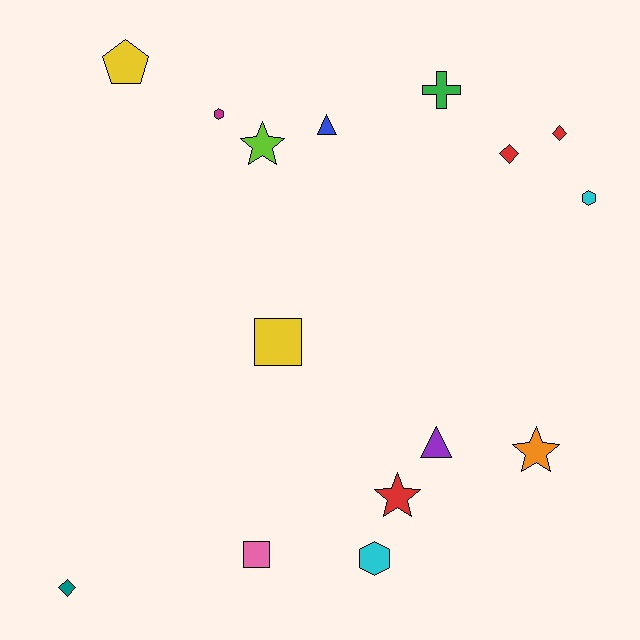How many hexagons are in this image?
There are 3 hexagons.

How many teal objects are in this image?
There is 1 teal object.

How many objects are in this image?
There are 15 objects.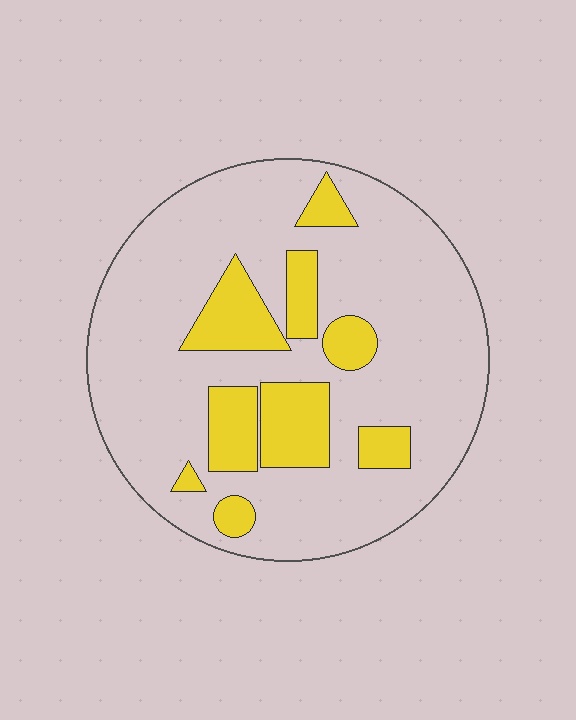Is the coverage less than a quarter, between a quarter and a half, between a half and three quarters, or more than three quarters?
Less than a quarter.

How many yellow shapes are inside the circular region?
9.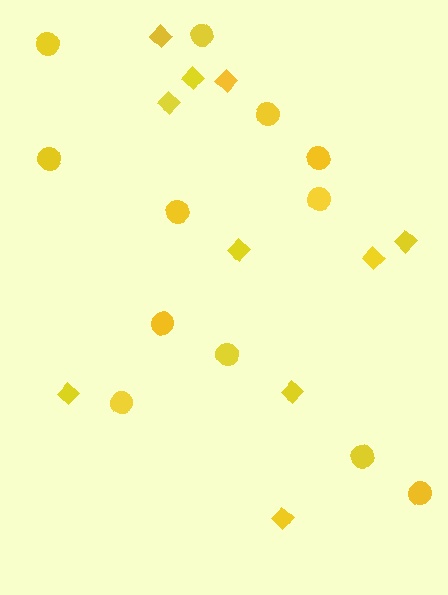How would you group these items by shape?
There are 2 groups: one group of circles (12) and one group of diamonds (10).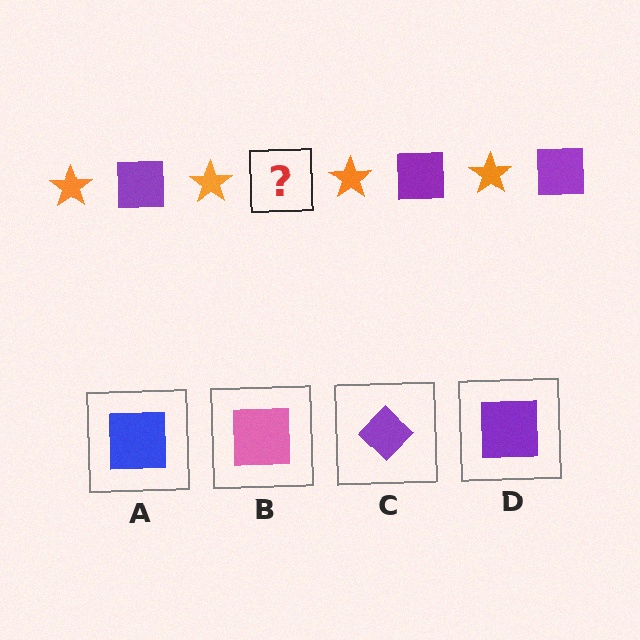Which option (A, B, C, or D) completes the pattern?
D.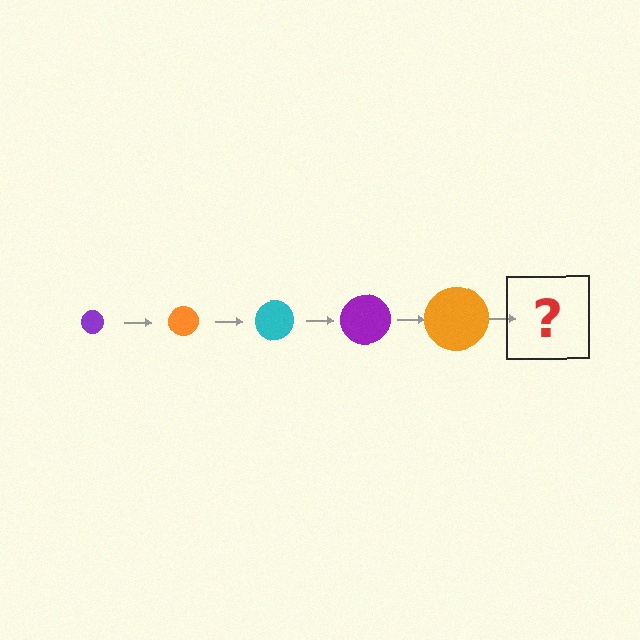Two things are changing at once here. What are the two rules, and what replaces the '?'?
The two rules are that the circle grows larger each step and the color cycles through purple, orange, and cyan. The '?' should be a cyan circle, larger than the previous one.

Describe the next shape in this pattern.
It should be a cyan circle, larger than the previous one.